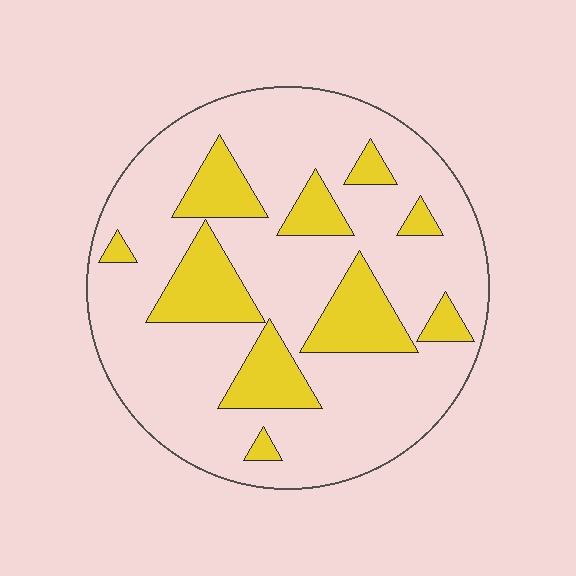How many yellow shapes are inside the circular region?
10.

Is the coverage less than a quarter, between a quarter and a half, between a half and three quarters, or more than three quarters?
Less than a quarter.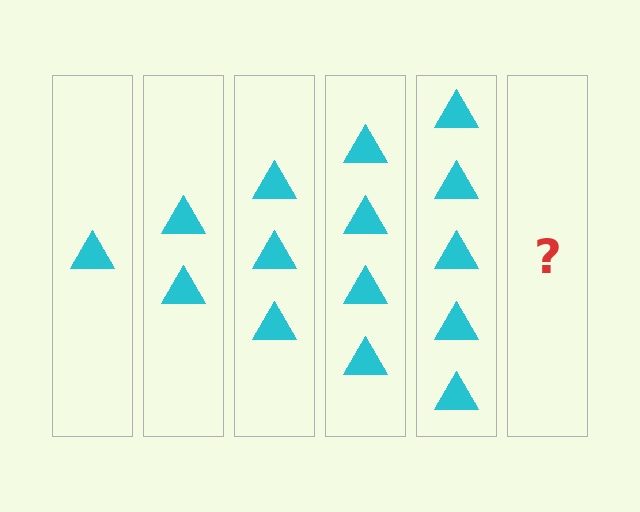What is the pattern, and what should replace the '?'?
The pattern is that each step adds one more triangle. The '?' should be 6 triangles.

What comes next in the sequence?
The next element should be 6 triangles.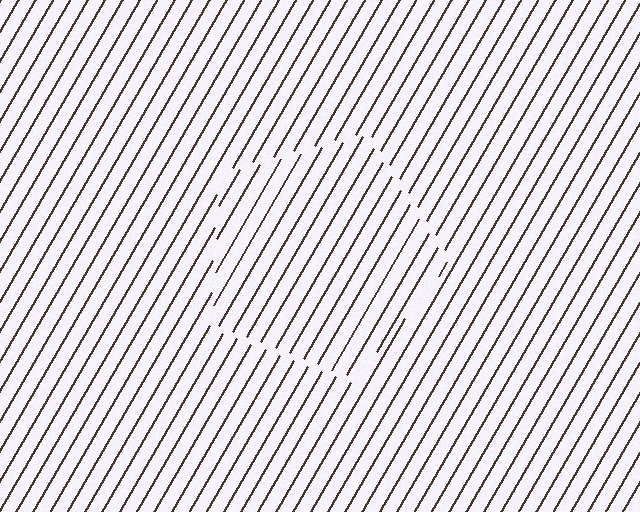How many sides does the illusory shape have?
5 sides — the line-ends trace a pentagon.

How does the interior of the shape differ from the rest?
The interior of the shape contains the same grating, shifted by half a period — the contour is defined by the phase discontinuity where line-ends from the inner and outer gratings abut.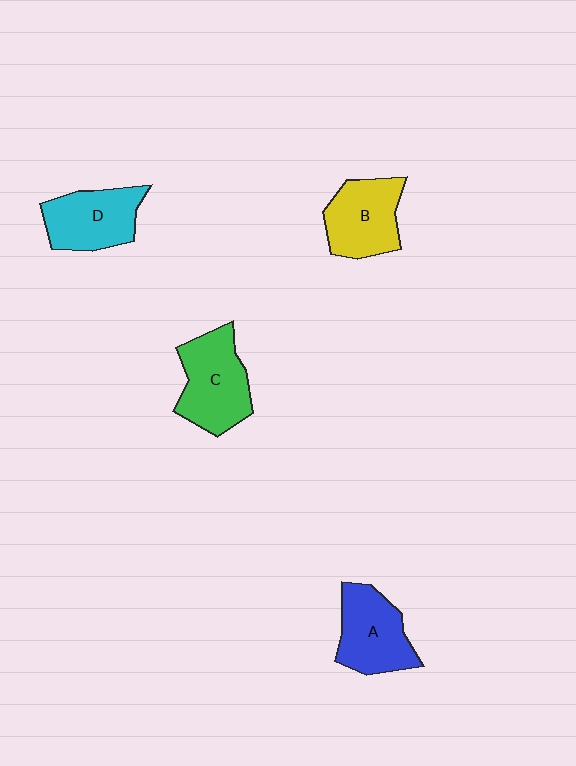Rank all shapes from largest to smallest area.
From largest to smallest: C (green), A (blue), B (yellow), D (cyan).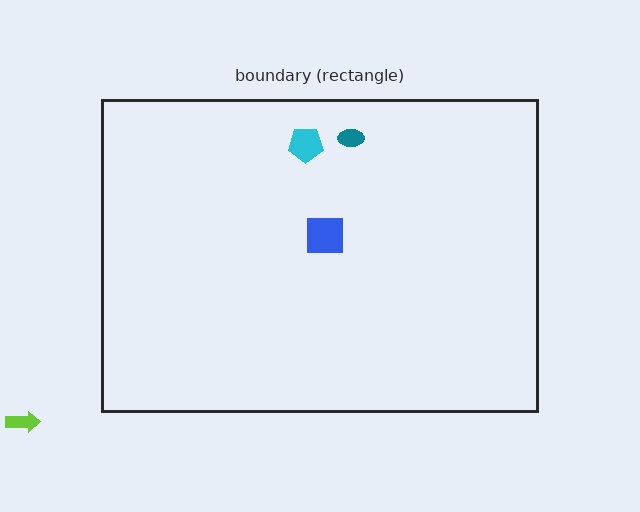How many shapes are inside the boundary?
3 inside, 1 outside.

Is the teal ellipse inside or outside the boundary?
Inside.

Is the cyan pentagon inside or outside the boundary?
Inside.